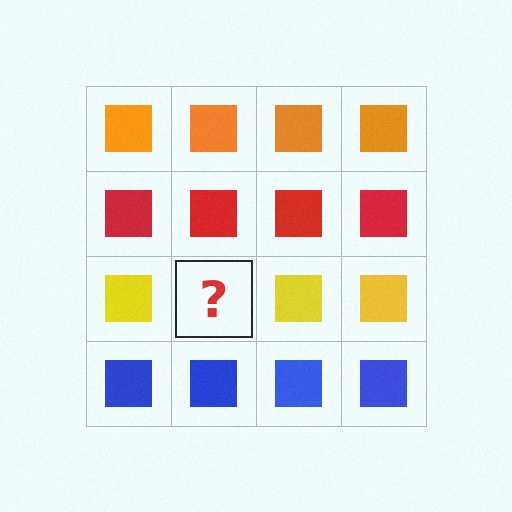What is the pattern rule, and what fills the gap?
The rule is that each row has a consistent color. The gap should be filled with a yellow square.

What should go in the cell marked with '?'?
The missing cell should contain a yellow square.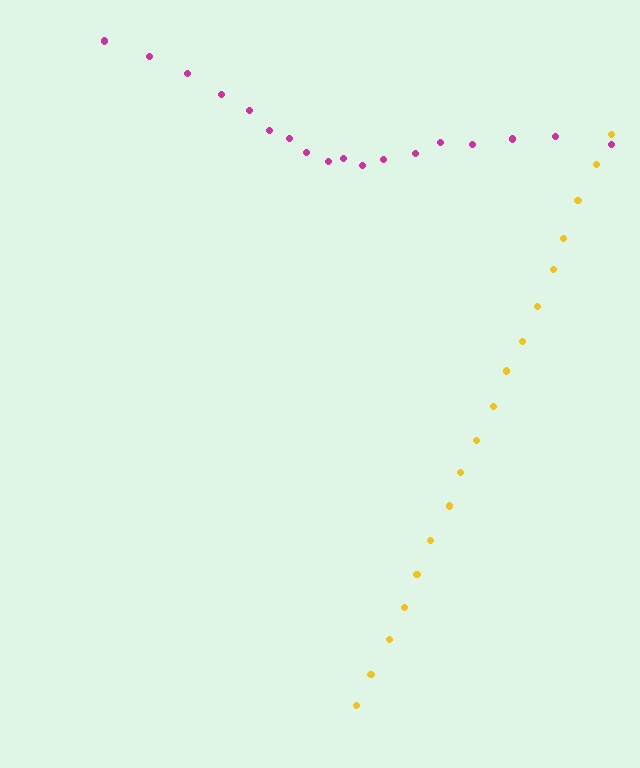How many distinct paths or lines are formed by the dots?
There are 2 distinct paths.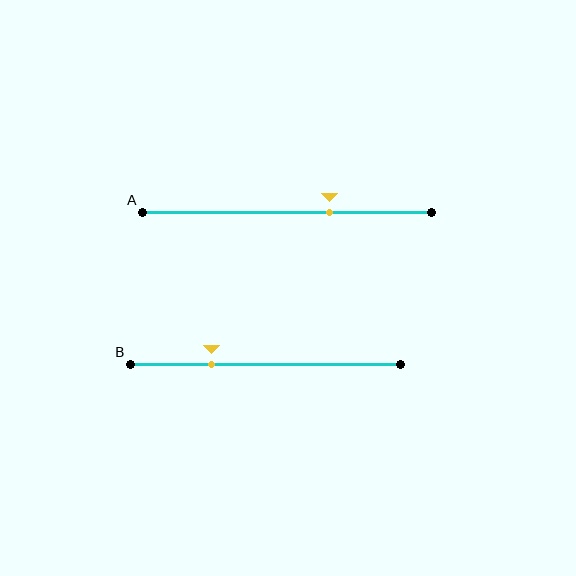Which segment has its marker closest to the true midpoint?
Segment A has its marker closest to the true midpoint.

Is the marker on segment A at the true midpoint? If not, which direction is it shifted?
No, the marker on segment A is shifted to the right by about 15% of the segment length.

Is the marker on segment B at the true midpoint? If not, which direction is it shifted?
No, the marker on segment B is shifted to the left by about 20% of the segment length.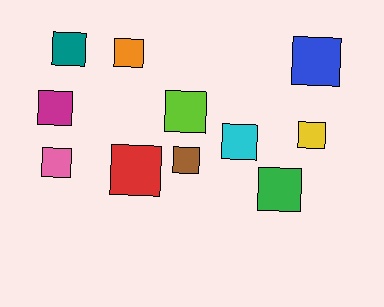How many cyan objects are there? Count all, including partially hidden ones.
There is 1 cyan object.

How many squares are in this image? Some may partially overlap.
There are 11 squares.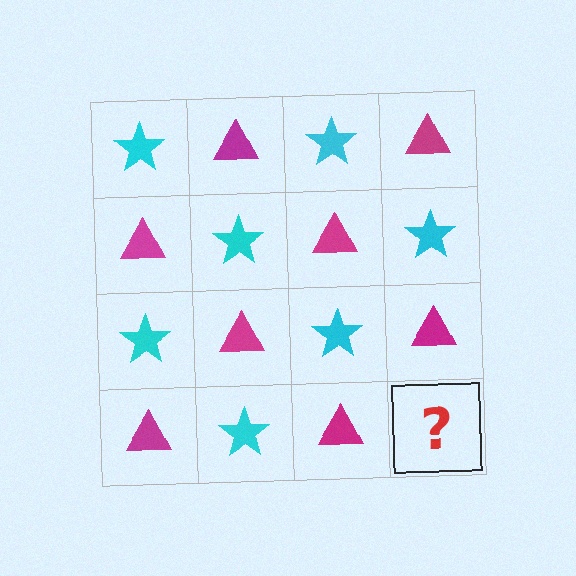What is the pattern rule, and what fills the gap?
The rule is that it alternates cyan star and magenta triangle in a checkerboard pattern. The gap should be filled with a cyan star.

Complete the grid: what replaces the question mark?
The question mark should be replaced with a cyan star.